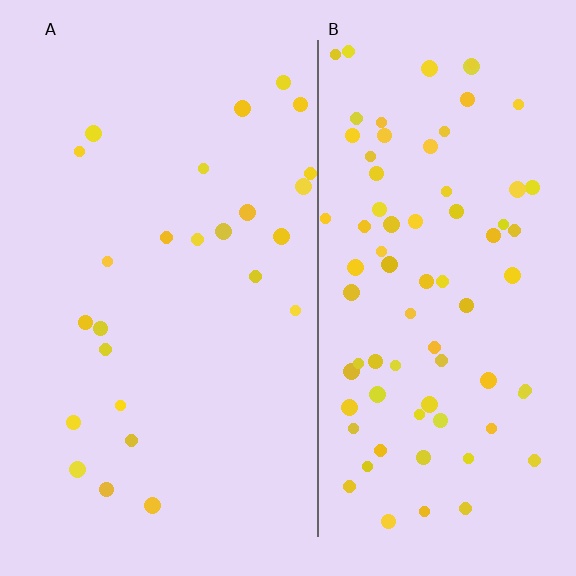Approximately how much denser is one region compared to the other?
Approximately 3.1× — region B over region A.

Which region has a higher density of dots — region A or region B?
B (the right).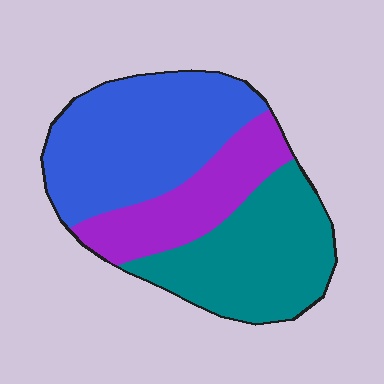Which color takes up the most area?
Blue, at roughly 40%.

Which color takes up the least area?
Purple, at roughly 25%.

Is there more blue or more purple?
Blue.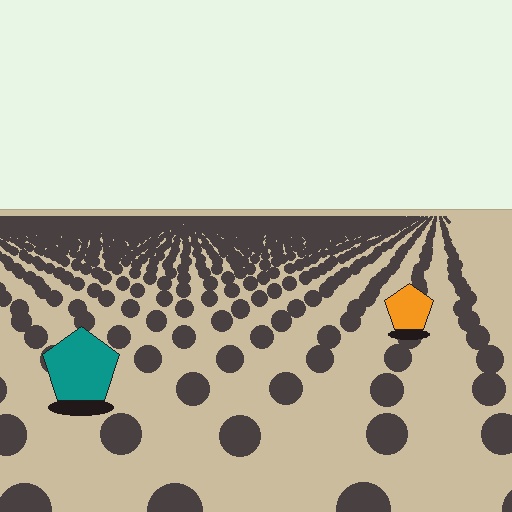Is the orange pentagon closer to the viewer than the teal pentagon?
No. The teal pentagon is closer — you can tell from the texture gradient: the ground texture is coarser near it.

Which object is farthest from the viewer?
The orange pentagon is farthest from the viewer. It appears smaller and the ground texture around it is denser.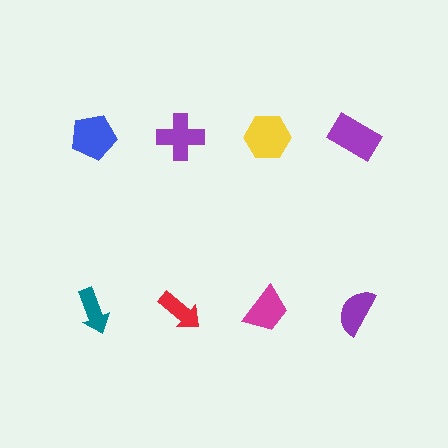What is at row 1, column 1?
A blue pentagon.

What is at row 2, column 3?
A magenta trapezoid.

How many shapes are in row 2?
4 shapes.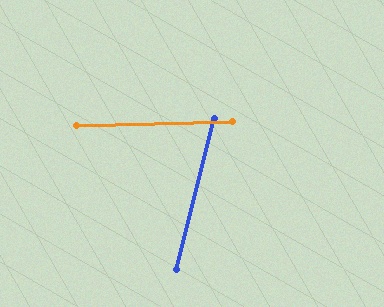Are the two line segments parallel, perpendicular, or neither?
Neither parallel nor perpendicular — they differ by about 74°.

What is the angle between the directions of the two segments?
Approximately 74 degrees.